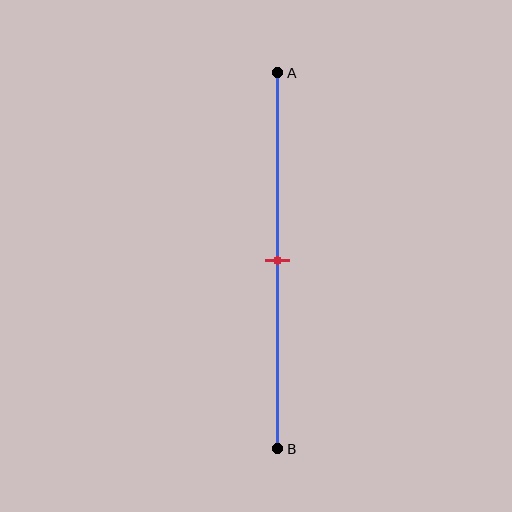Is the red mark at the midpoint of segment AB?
Yes, the mark is approximately at the midpoint.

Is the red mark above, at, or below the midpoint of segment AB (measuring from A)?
The red mark is approximately at the midpoint of segment AB.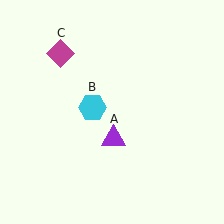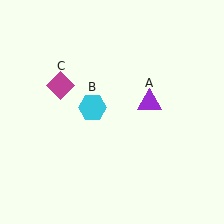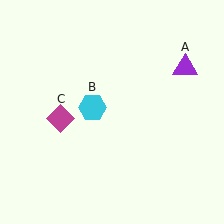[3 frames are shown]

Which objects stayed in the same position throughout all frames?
Cyan hexagon (object B) remained stationary.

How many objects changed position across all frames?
2 objects changed position: purple triangle (object A), magenta diamond (object C).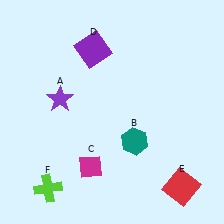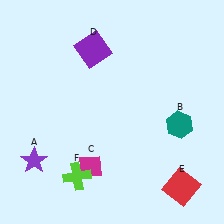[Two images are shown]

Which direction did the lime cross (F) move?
The lime cross (F) moved right.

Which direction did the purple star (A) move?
The purple star (A) moved down.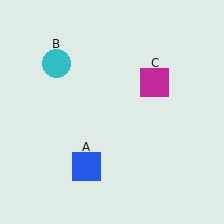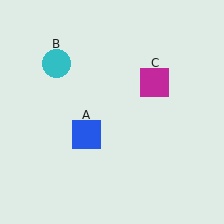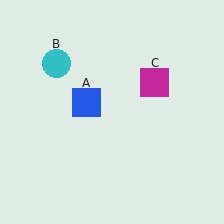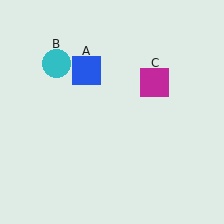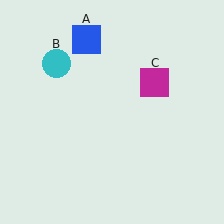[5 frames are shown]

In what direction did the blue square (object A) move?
The blue square (object A) moved up.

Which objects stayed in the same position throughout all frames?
Cyan circle (object B) and magenta square (object C) remained stationary.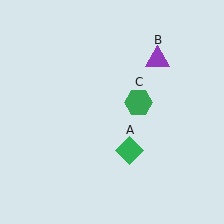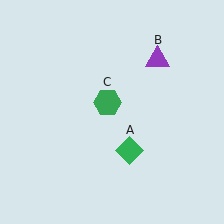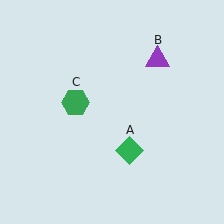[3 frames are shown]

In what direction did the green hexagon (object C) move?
The green hexagon (object C) moved left.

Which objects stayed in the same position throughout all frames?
Green diamond (object A) and purple triangle (object B) remained stationary.